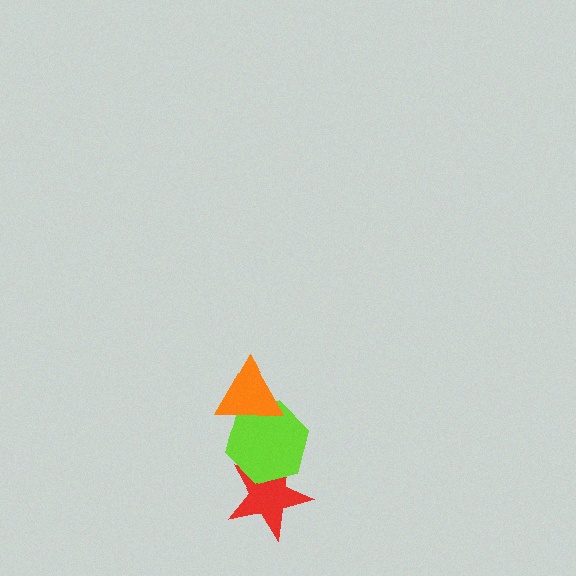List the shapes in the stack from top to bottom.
From top to bottom: the orange triangle, the lime hexagon, the red star.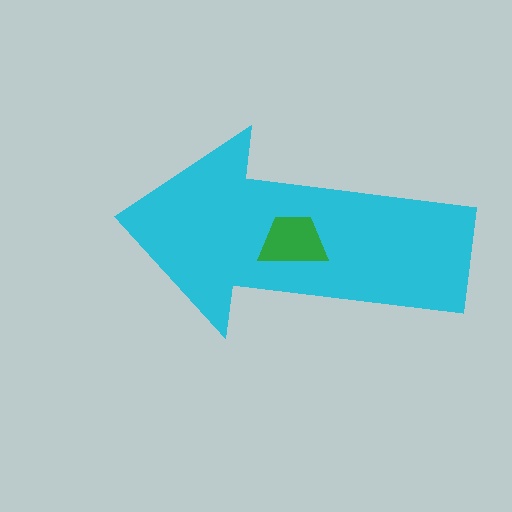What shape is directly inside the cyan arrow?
The green trapezoid.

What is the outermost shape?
The cyan arrow.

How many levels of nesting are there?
2.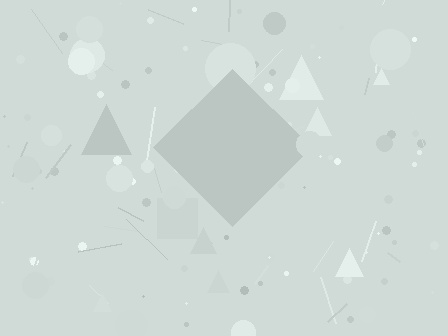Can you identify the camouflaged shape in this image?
The camouflaged shape is a diamond.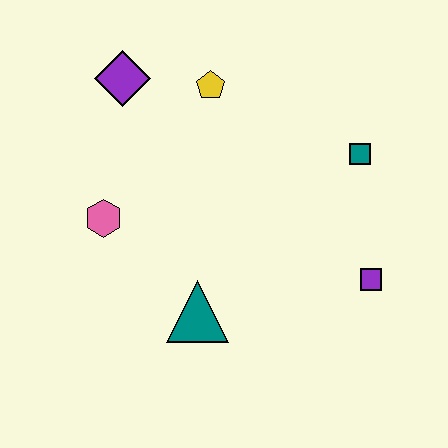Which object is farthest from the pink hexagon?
The purple square is farthest from the pink hexagon.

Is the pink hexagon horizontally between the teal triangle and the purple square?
No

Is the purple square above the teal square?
No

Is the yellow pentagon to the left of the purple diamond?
No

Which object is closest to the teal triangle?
The pink hexagon is closest to the teal triangle.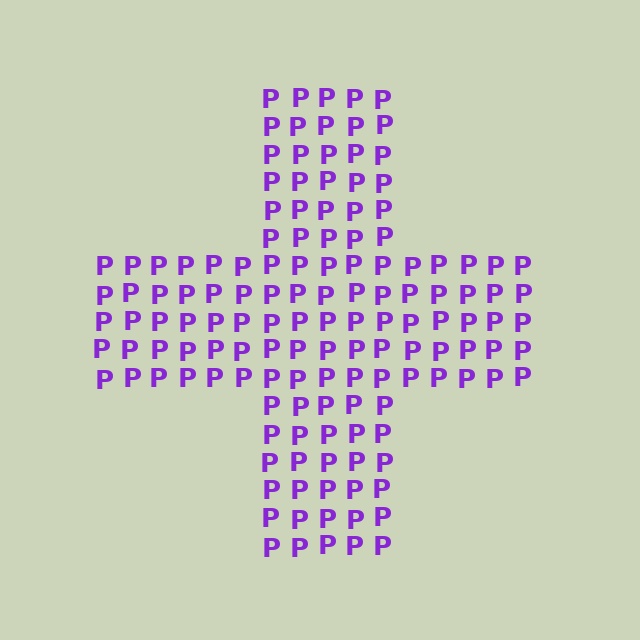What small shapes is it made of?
It is made of small letter P's.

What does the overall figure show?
The overall figure shows a cross.